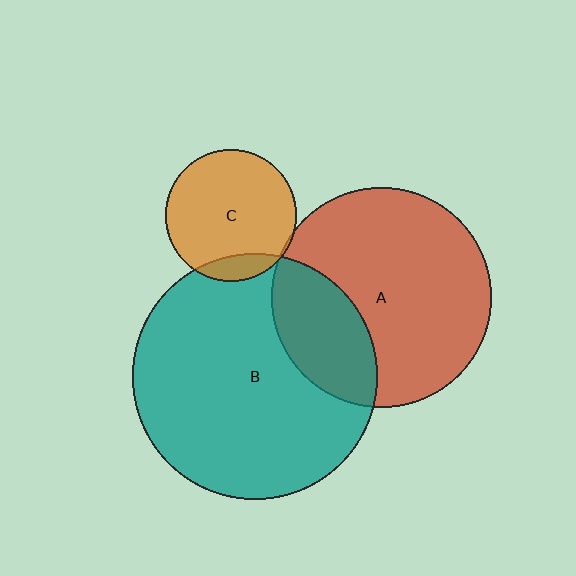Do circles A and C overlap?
Yes.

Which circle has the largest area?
Circle B (teal).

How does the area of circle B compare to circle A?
Approximately 1.2 times.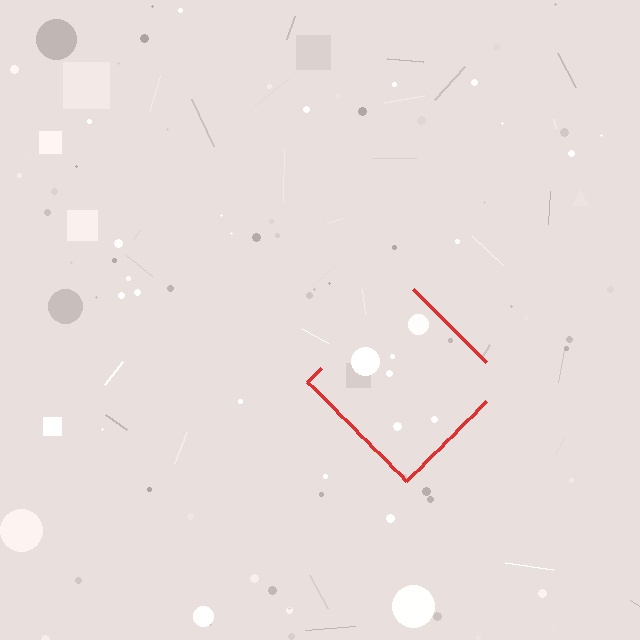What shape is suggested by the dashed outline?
The dashed outline suggests a diamond.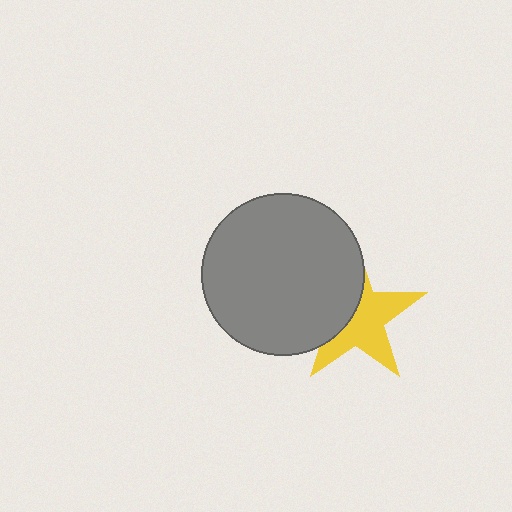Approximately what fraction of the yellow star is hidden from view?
Roughly 42% of the yellow star is hidden behind the gray circle.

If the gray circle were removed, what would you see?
You would see the complete yellow star.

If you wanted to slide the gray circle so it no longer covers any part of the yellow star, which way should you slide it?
Slide it left — that is the most direct way to separate the two shapes.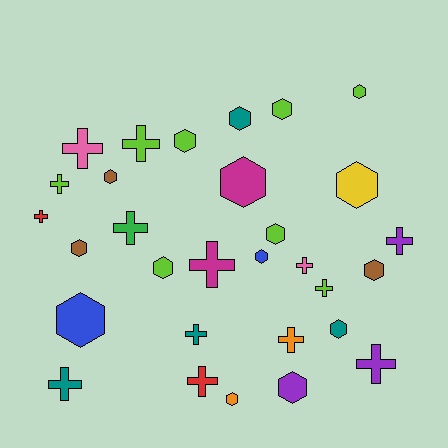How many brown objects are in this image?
There are 3 brown objects.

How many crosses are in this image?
There are 14 crosses.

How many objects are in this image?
There are 30 objects.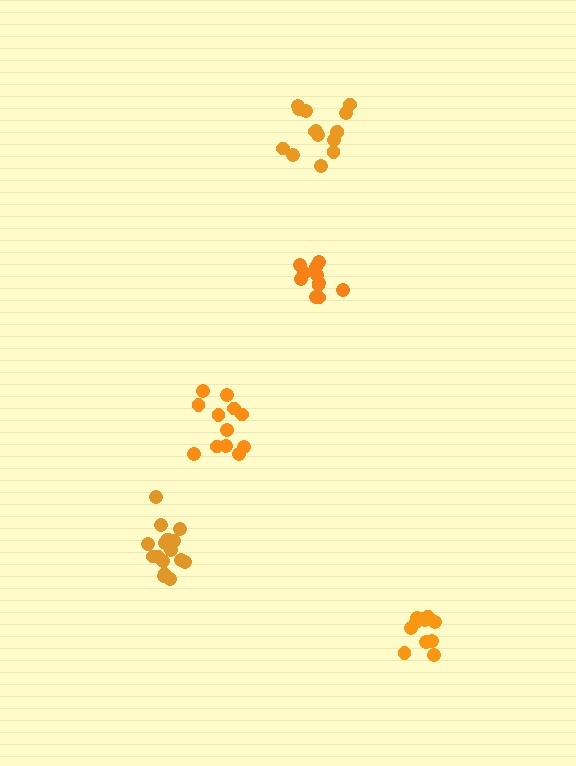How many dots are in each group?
Group 1: 12 dots, Group 2: 11 dots, Group 3: 15 dots, Group 4: 17 dots, Group 5: 11 dots (66 total).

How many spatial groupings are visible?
There are 5 spatial groupings.